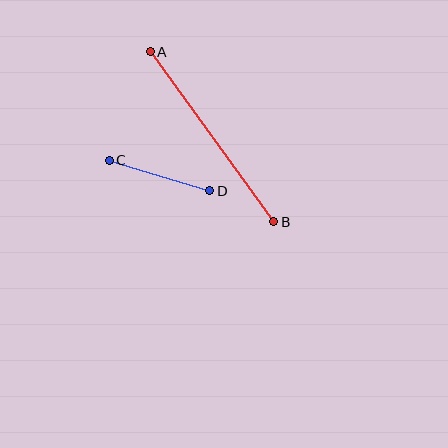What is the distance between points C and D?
The distance is approximately 105 pixels.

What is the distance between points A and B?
The distance is approximately 210 pixels.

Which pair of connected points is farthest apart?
Points A and B are farthest apart.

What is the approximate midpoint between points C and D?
The midpoint is at approximately (160, 175) pixels.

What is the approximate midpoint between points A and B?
The midpoint is at approximately (212, 137) pixels.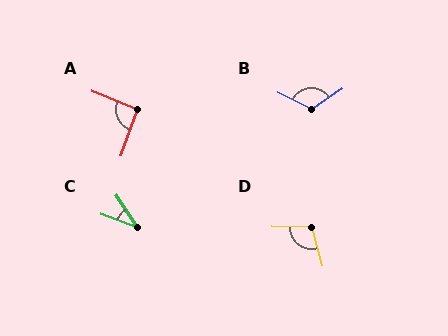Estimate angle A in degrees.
Approximately 93 degrees.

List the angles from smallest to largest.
C (36°), A (93°), D (105°), B (119°).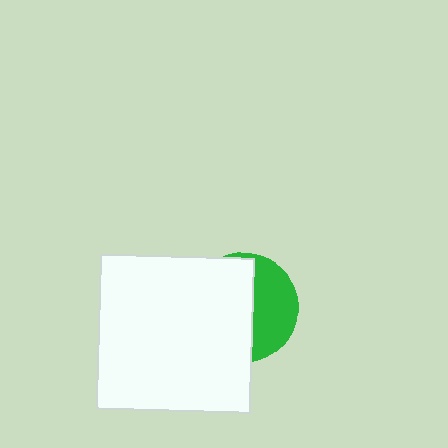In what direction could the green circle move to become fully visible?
The green circle could move right. That would shift it out from behind the white square entirely.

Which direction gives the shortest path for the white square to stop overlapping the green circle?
Moving left gives the shortest separation.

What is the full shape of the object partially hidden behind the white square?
The partially hidden object is a green circle.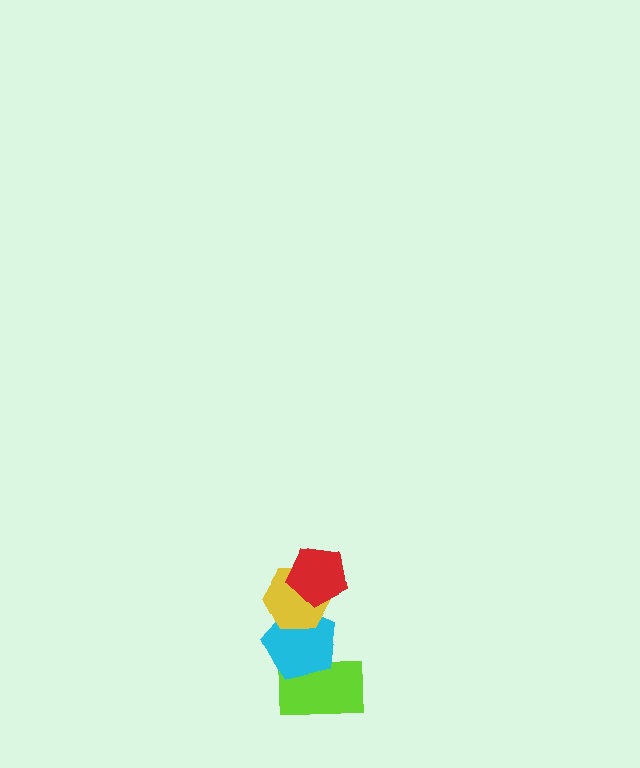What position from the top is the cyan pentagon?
The cyan pentagon is 3rd from the top.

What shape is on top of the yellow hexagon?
The red pentagon is on top of the yellow hexagon.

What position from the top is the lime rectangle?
The lime rectangle is 4th from the top.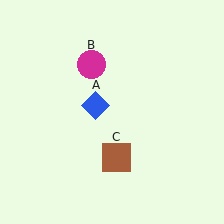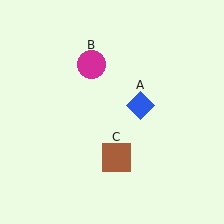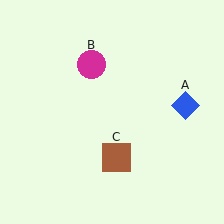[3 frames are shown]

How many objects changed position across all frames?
1 object changed position: blue diamond (object A).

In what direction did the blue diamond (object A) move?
The blue diamond (object A) moved right.